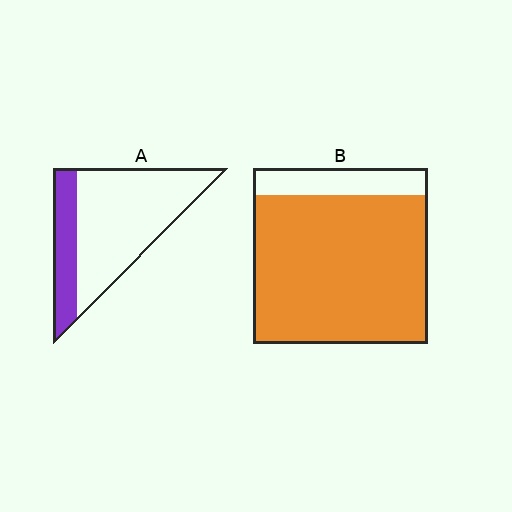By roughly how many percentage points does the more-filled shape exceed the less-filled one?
By roughly 60 percentage points (B over A).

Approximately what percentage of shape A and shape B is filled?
A is approximately 25% and B is approximately 85%.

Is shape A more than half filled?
No.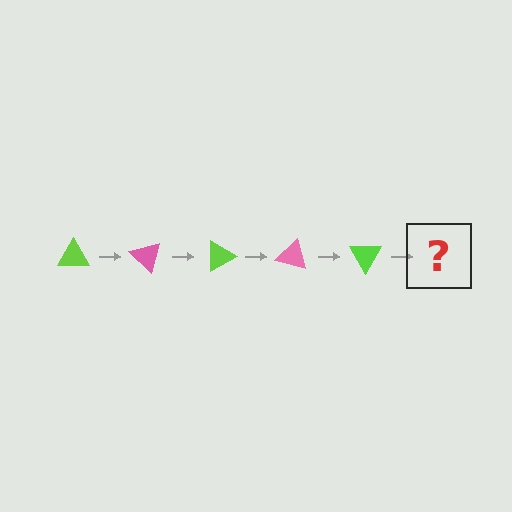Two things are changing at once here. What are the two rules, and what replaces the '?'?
The two rules are that it rotates 45 degrees each step and the color cycles through lime and pink. The '?' should be a pink triangle, rotated 225 degrees from the start.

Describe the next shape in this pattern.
It should be a pink triangle, rotated 225 degrees from the start.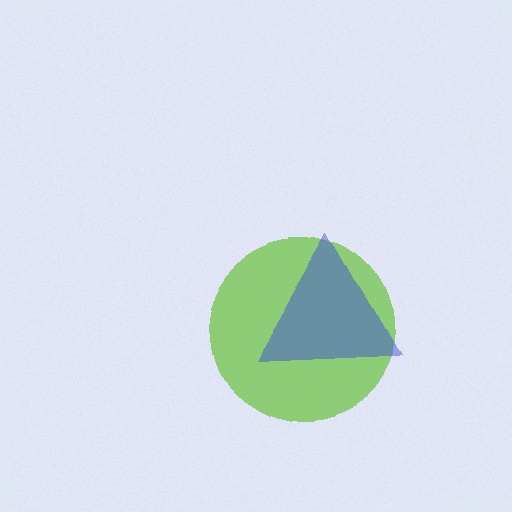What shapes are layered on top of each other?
The layered shapes are: a lime circle, a blue triangle.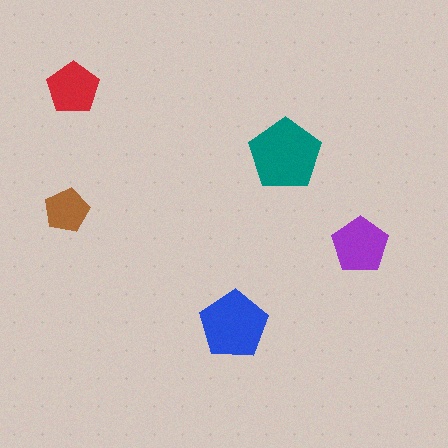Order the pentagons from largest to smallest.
the teal one, the blue one, the purple one, the red one, the brown one.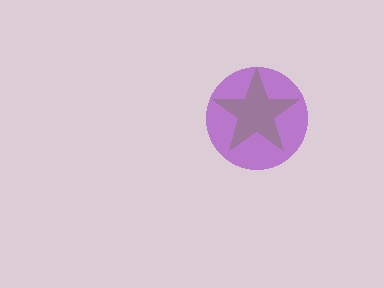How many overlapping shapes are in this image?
There are 2 overlapping shapes in the image.